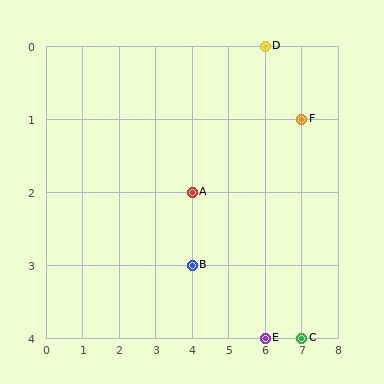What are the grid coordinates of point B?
Point B is at grid coordinates (4, 3).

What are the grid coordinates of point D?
Point D is at grid coordinates (6, 0).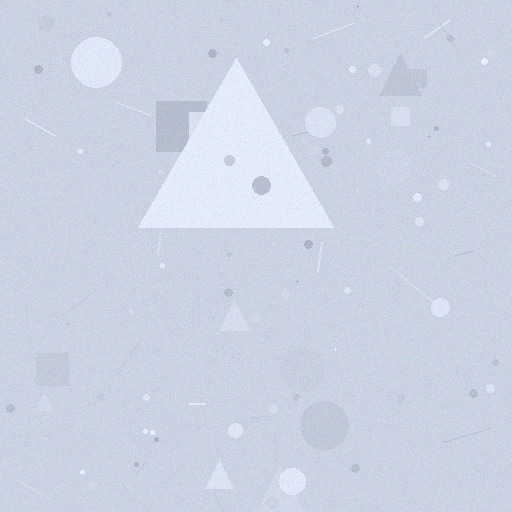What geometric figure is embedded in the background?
A triangle is embedded in the background.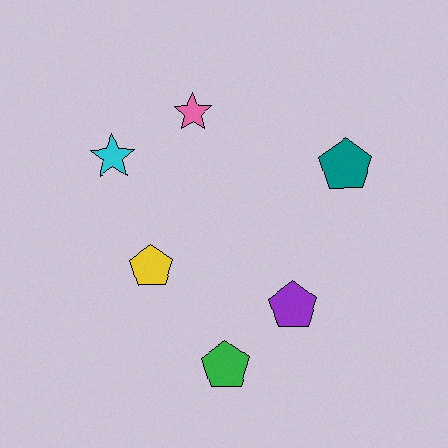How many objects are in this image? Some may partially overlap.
There are 6 objects.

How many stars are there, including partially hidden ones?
There are 2 stars.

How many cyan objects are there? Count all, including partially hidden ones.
There is 1 cyan object.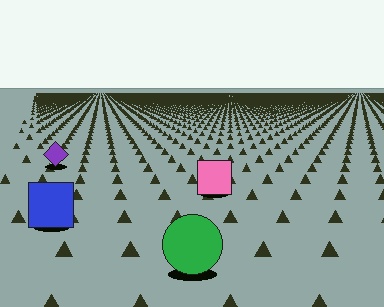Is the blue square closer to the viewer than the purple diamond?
Yes. The blue square is closer — you can tell from the texture gradient: the ground texture is coarser near it.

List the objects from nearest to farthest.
From nearest to farthest: the green circle, the blue square, the pink square, the purple diamond.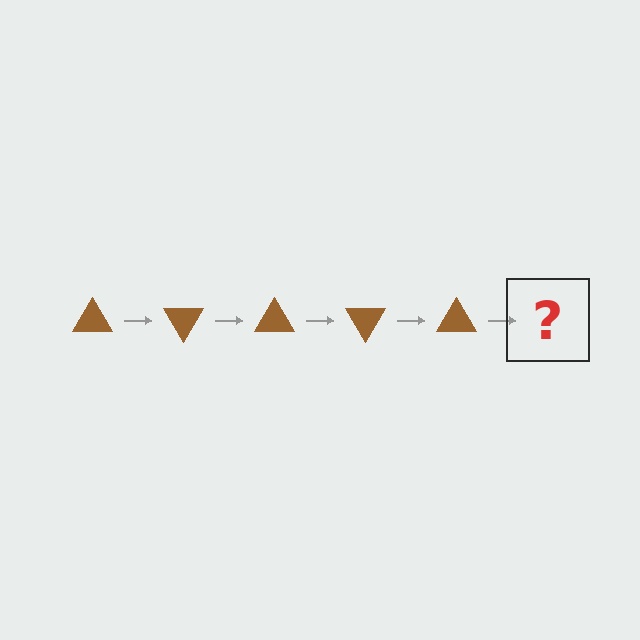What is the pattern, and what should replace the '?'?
The pattern is that the triangle rotates 60 degrees each step. The '?' should be a brown triangle rotated 300 degrees.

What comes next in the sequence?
The next element should be a brown triangle rotated 300 degrees.